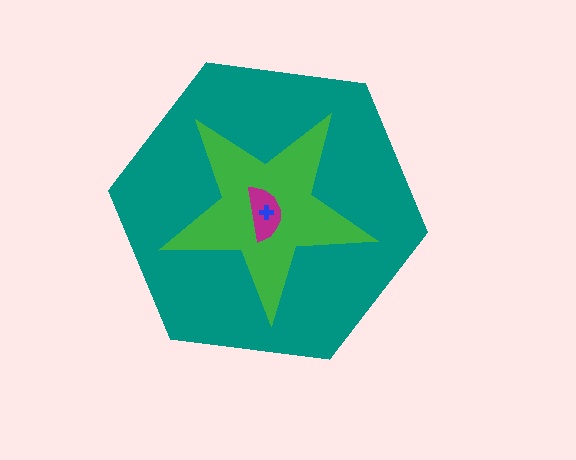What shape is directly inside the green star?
The magenta semicircle.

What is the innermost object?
The blue cross.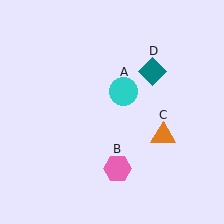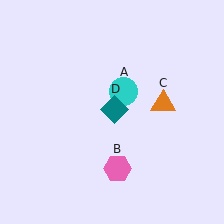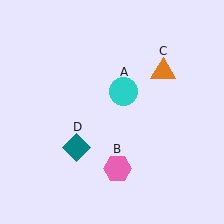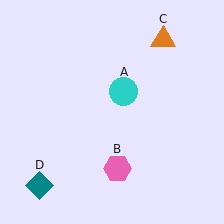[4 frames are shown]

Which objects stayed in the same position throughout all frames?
Cyan circle (object A) and pink hexagon (object B) remained stationary.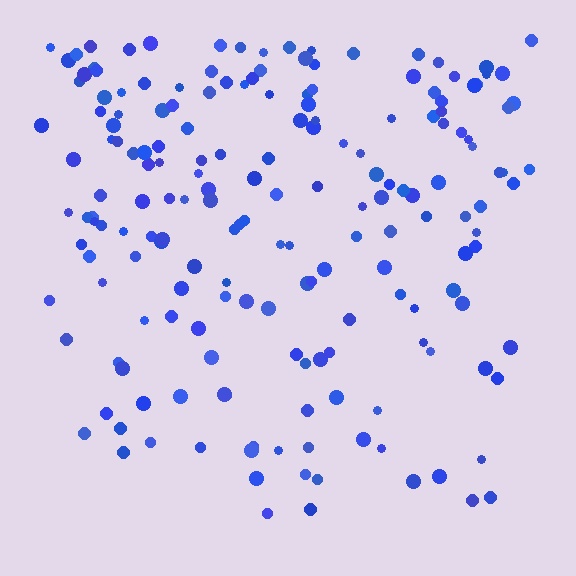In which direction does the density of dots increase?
From bottom to top, with the top side densest.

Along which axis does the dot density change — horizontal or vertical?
Vertical.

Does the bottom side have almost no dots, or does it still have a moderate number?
Still a moderate number, just noticeably fewer than the top.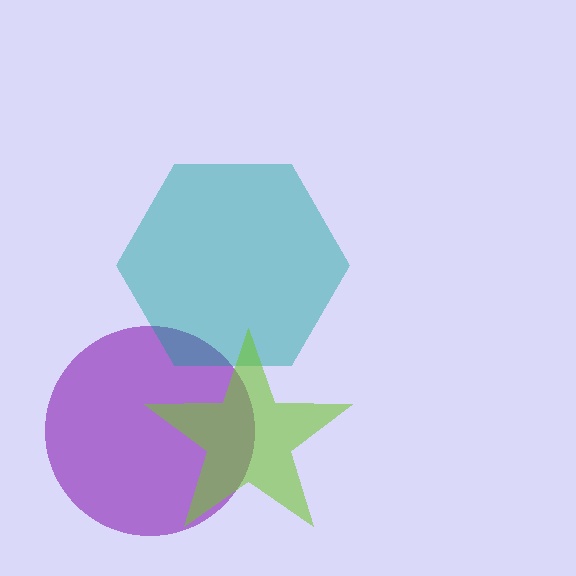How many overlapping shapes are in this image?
There are 3 overlapping shapes in the image.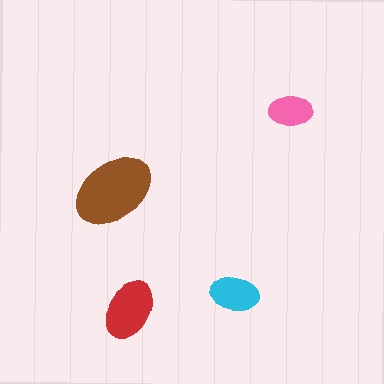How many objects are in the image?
There are 4 objects in the image.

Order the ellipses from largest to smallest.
the brown one, the red one, the cyan one, the pink one.